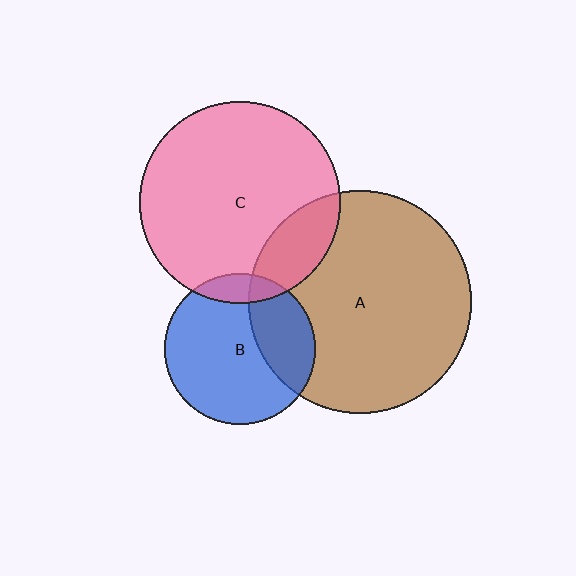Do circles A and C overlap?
Yes.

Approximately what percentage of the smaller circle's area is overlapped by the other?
Approximately 15%.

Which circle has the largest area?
Circle A (brown).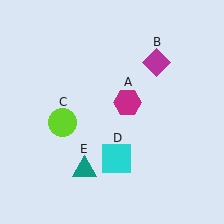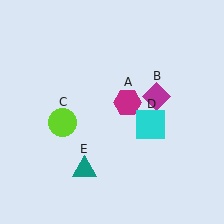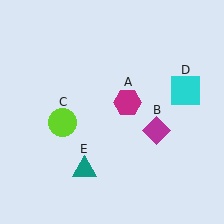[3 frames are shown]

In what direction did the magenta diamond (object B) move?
The magenta diamond (object B) moved down.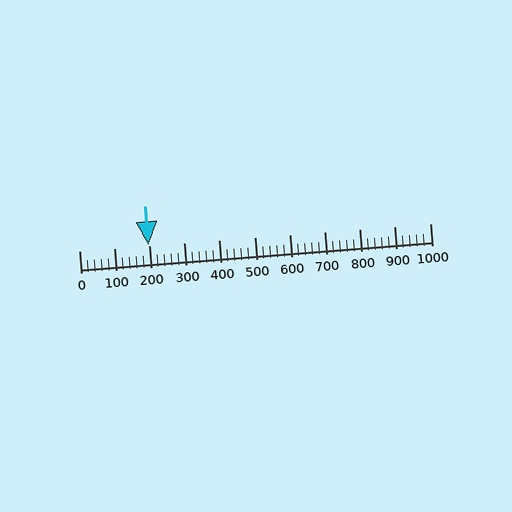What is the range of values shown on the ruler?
The ruler shows values from 0 to 1000.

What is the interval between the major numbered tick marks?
The major tick marks are spaced 100 units apart.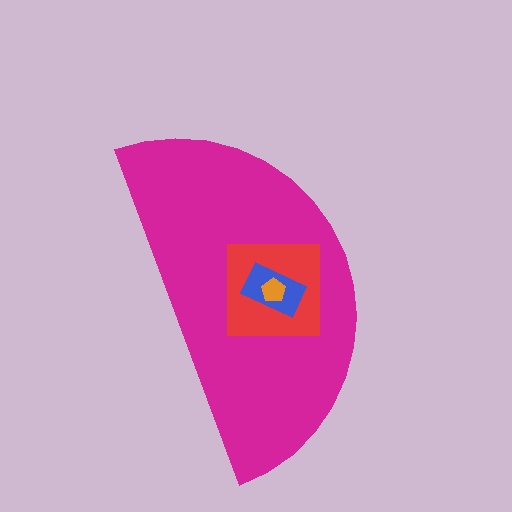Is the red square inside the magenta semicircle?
Yes.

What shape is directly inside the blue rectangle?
The orange pentagon.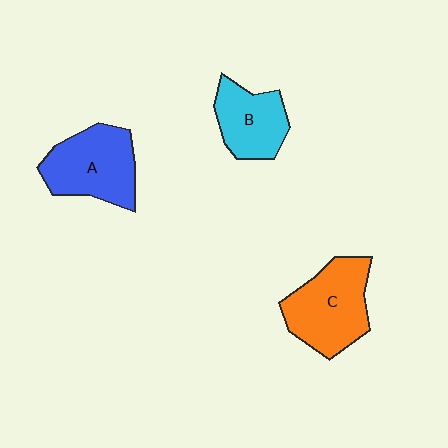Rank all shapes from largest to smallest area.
From largest to smallest: C (orange), A (blue), B (cyan).